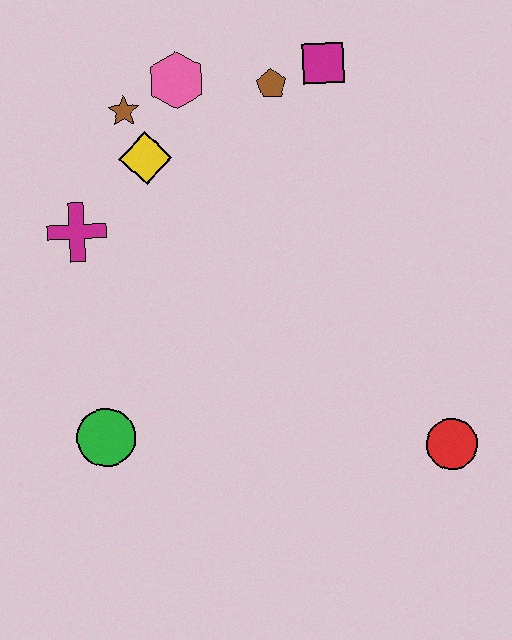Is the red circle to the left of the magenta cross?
No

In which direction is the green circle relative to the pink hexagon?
The green circle is below the pink hexagon.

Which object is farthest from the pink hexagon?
The red circle is farthest from the pink hexagon.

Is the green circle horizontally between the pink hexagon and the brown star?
No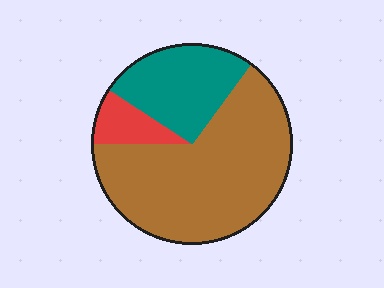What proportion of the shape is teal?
Teal covers roughly 25% of the shape.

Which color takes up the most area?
Brown, at roughly 65%.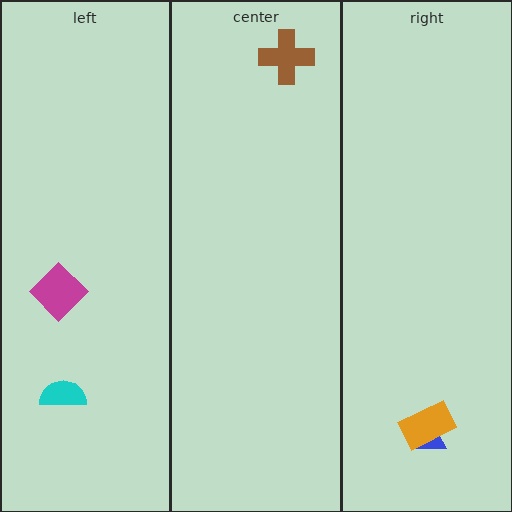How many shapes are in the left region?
2.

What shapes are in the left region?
The cyan semicircle, the magenta diamond.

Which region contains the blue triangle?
The right region.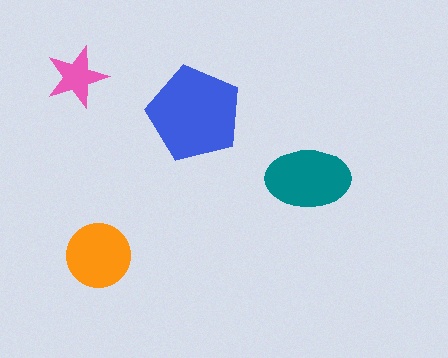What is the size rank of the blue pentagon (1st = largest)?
1st.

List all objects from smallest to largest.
The pink star, the orange circle, the teal ellipse, the blue pentagon.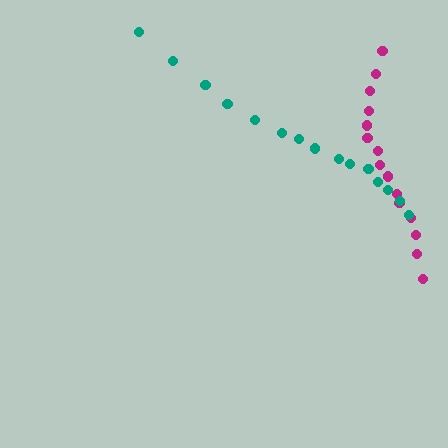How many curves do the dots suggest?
There are 2 distinct paths.